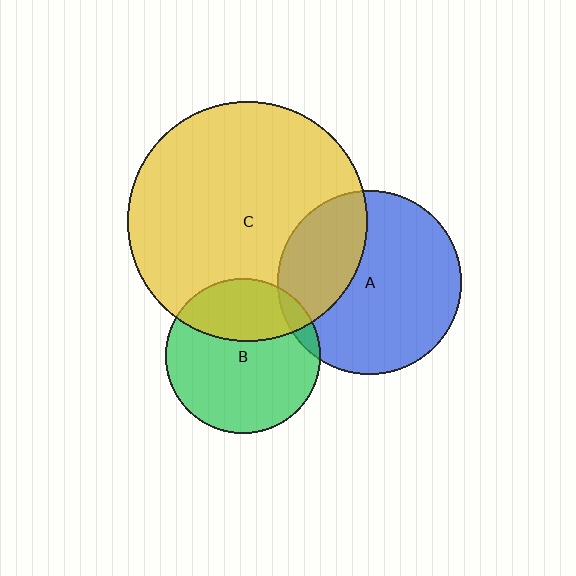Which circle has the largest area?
Circle C (yellow).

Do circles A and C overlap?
Yes.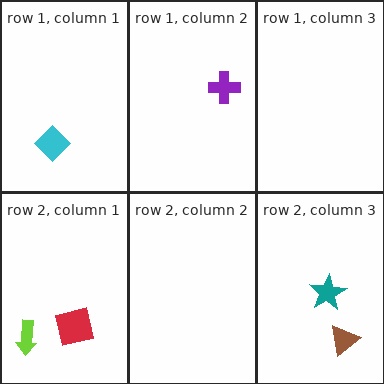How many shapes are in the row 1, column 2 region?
1.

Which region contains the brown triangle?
The row 2, column 3 region.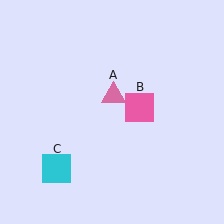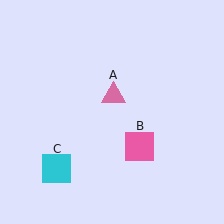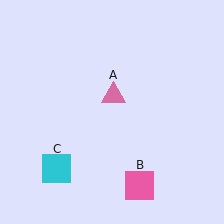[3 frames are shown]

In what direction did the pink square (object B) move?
The pink square (object B) moved down.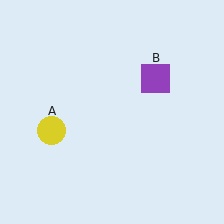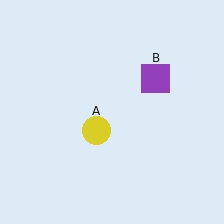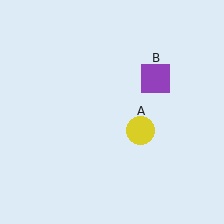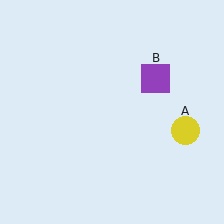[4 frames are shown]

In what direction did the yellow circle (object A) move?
The yellow circle (object A) moved right.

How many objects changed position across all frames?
1 object changed position: yellow circle (object A).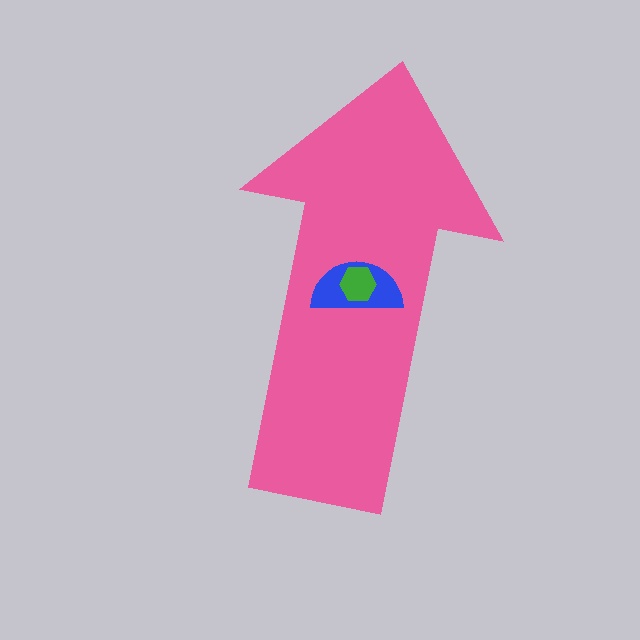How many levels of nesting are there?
3.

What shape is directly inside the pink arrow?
The blue semicircle.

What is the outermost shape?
The pink arrow.